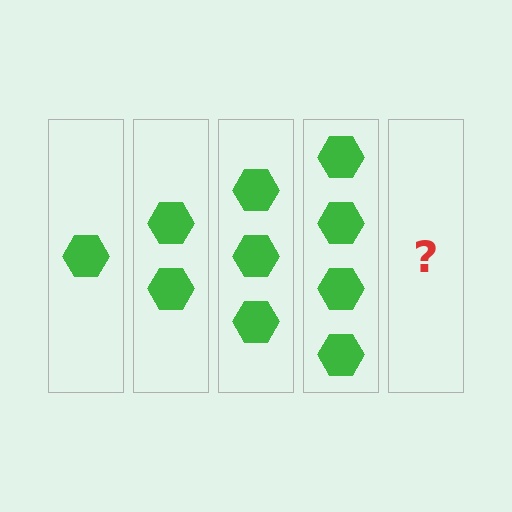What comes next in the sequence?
The next element should be 5 hexagons.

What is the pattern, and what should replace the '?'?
The pattern is that each step adds one more hexagon. The '?' should be 5 hexagons.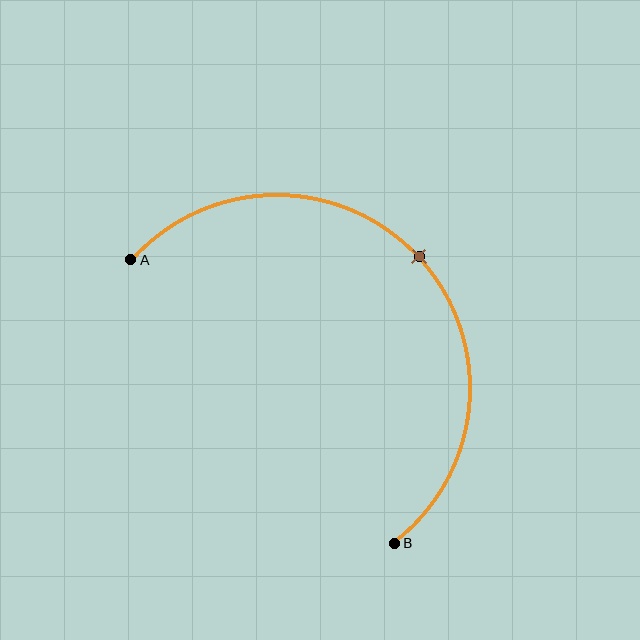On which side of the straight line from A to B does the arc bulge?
The arc bulges above and to the right of the straight line connecting A and B.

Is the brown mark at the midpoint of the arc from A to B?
Yes. The brown mark lies on the arc at equal arc-length from both A and B — it is the arc midpoint.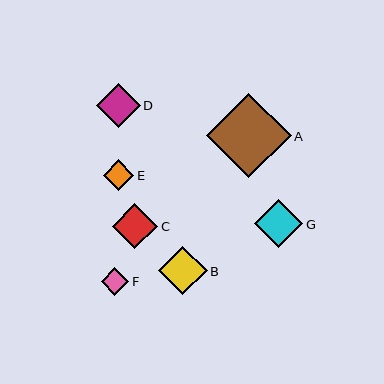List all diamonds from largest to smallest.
From largest to smallest: A, B, G, C, D, E, F.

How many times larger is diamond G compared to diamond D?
Diamond G is approximately 1.1 times the size of diamond D.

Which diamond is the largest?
Diamond A is the largest with a size of approximately 84 pixels.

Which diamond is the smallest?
Diamond F is the smallest with a size of approximately 28 pixels.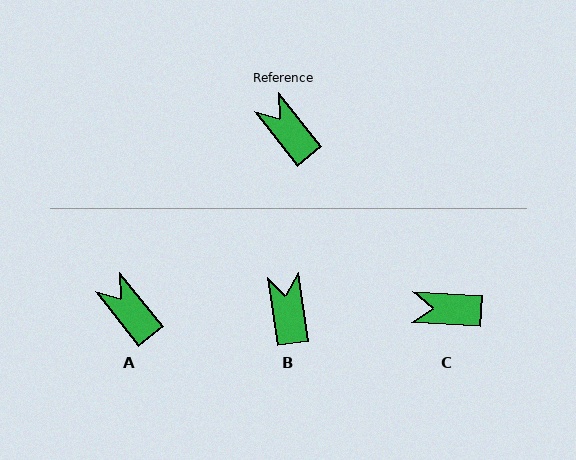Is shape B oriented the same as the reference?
No, it is off by about 30 degrees.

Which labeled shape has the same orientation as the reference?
A.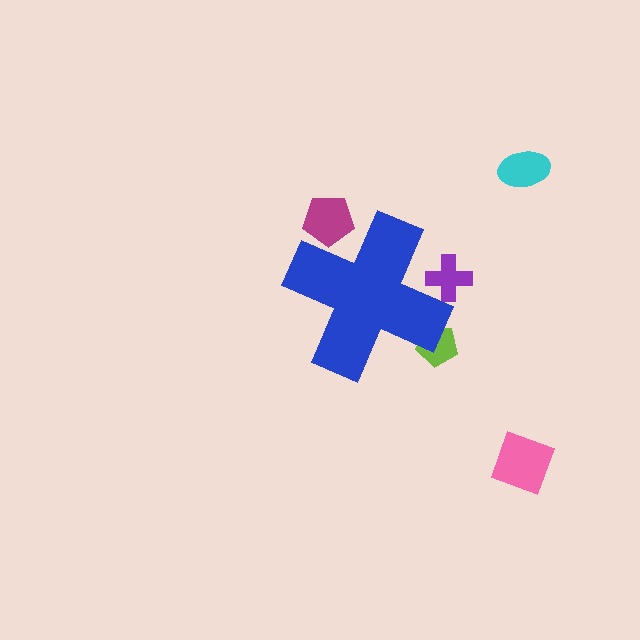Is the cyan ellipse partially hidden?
No, the cyan ellipse is fully visible.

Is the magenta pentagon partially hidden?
Yes, the magenta pentagon is partially hidden behind the blue cross.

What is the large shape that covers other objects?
A blue cross.